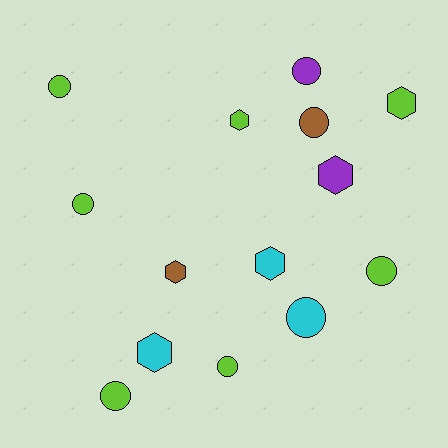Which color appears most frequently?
Lime, with 7 objects.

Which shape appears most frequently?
Circle, with 8 objects.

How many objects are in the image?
There are 14 objects.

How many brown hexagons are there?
There is 1 brown hexagon.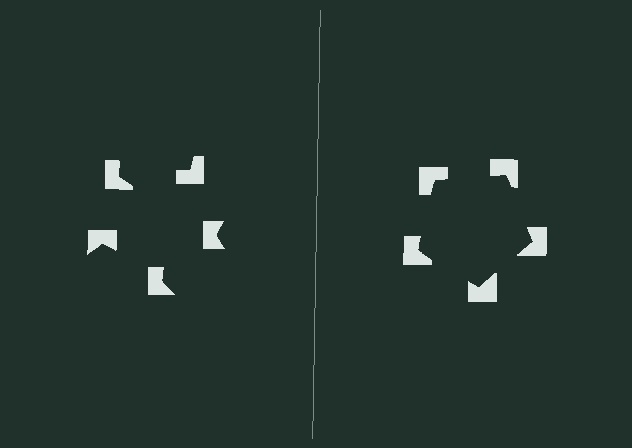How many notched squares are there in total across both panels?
10 — 5 on each side.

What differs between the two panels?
The notched squares are positioned identically on both sides; only the wedge orientations differ. On the right they align to a pentagon; on the left they are misaligned.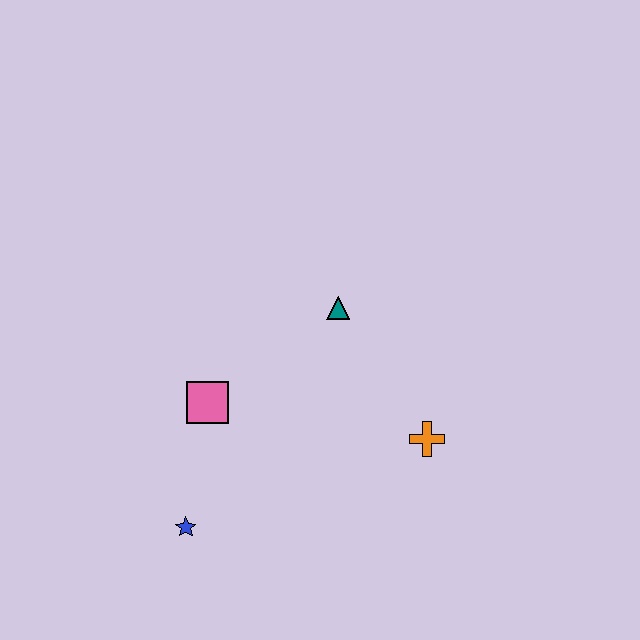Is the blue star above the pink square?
No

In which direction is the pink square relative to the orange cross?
The pink square is to the left of the orange cross.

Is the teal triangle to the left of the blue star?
No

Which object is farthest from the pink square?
The orange cross is farthest from the pink square.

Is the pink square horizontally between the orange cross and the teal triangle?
No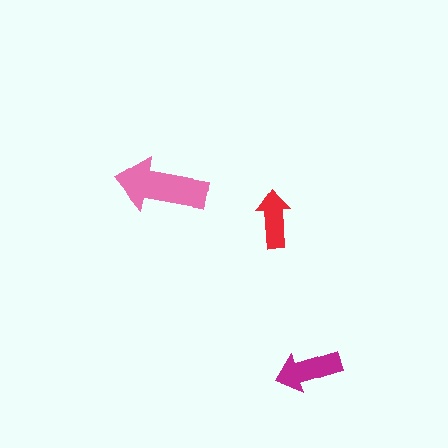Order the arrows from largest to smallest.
the pink one, the magenta one, the red one.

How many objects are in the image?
There are 3 objects in the image.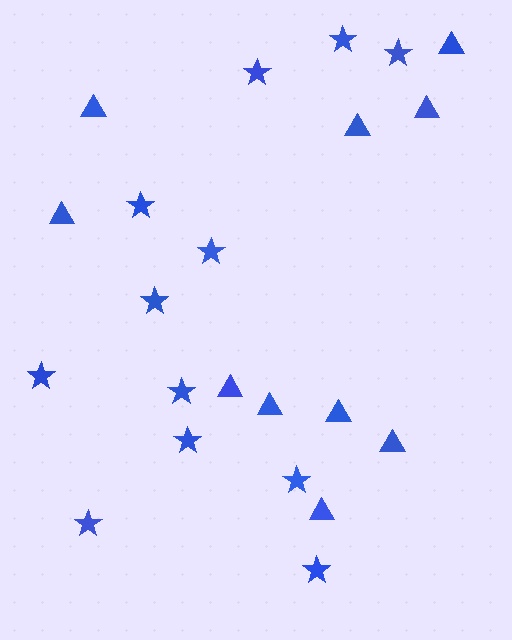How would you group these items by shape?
There are 2 groups: one group of triangles (10) and one group of stars (12).